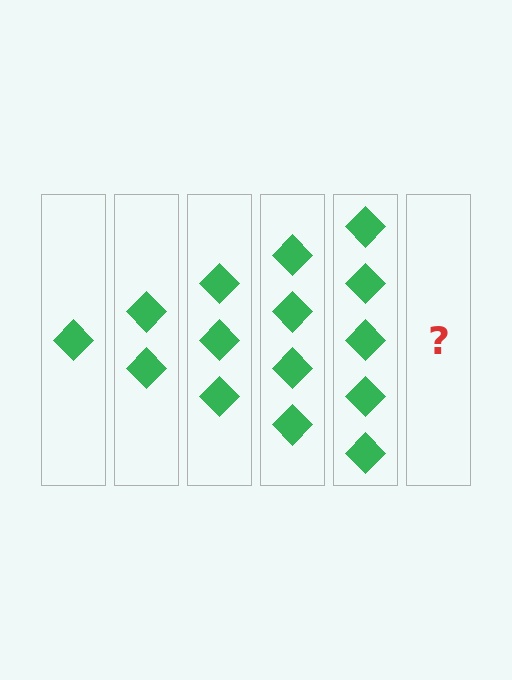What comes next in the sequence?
The next element should be 6 diamonds.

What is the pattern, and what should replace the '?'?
The pattern is that each step adds one more diamond. The '?' should be 6 diamonds.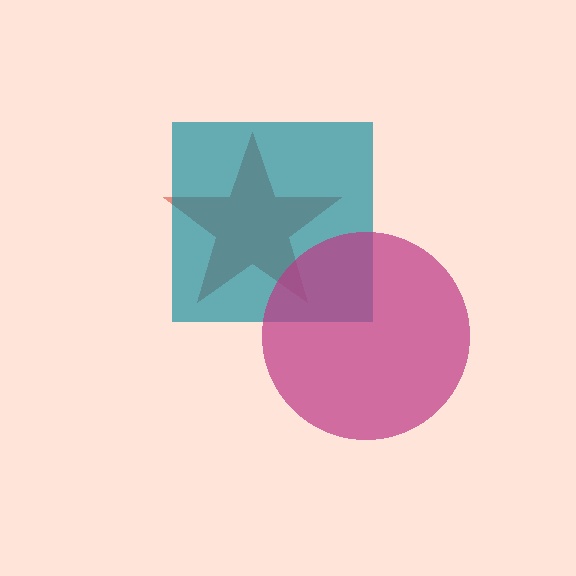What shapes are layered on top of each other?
The layered shapes are: a red star, a teal square, a magenta circle.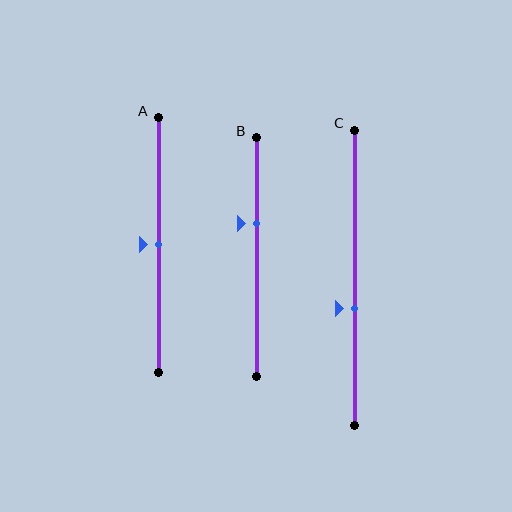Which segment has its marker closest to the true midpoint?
Segment A has its marker closest to the true midpoint.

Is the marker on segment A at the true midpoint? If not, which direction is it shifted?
Yes, the marker on segment A is at the true midpoint.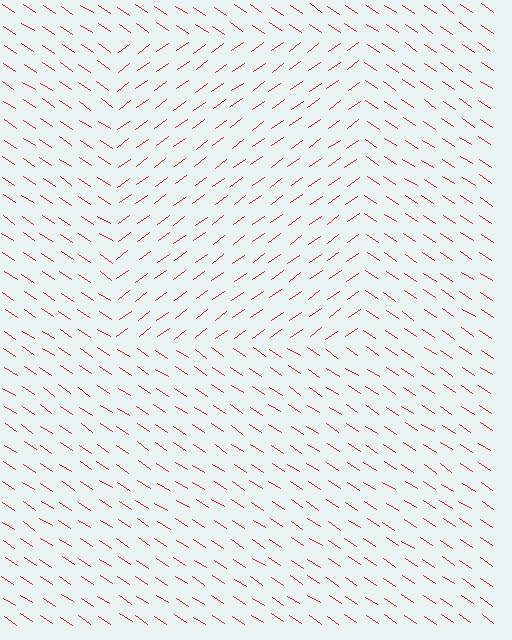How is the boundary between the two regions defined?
The boundary is defined purely by a change in line orientation (approximately 69 degrees difference). All lines are the same color and thickness.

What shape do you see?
I see a rectangle.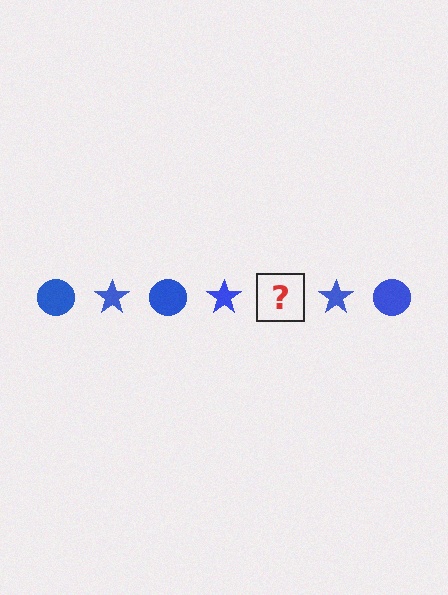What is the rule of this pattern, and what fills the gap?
The rule is that the pattern cycles through circle, star shapes in blue. The gap should be filled with a blue circle.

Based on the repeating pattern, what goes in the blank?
The blank should be a blue circle.